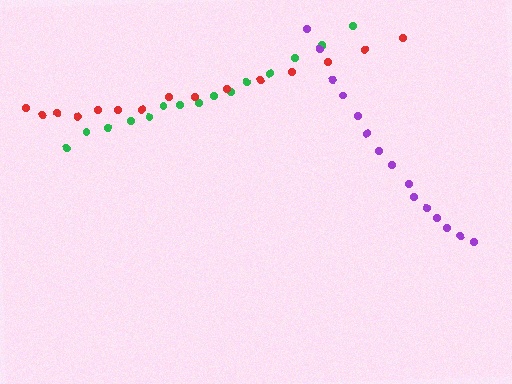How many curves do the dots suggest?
There are 3 distinct paths.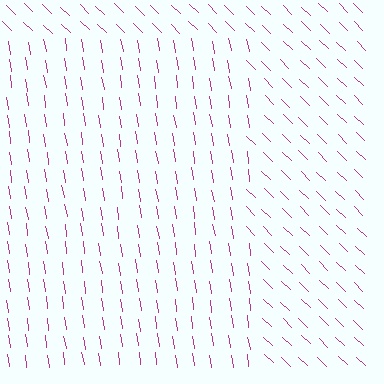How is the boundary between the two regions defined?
The boundary is defined purely by a change in line orientation (approximately 37 degrees difference). All lines are the same color and thickness.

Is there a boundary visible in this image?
Yes, there is a texture boundary formed by a change in line orientation.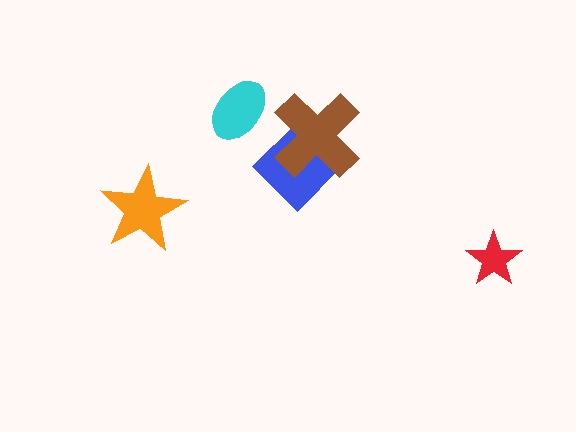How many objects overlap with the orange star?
0 objects overlap with the orange star.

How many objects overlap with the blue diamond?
1 object overlaps with the blue diamond.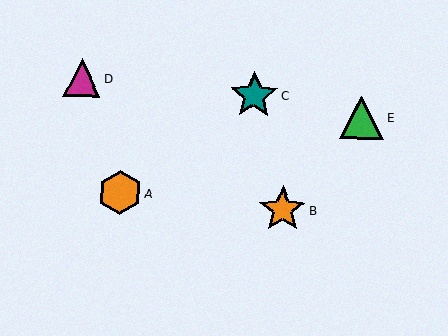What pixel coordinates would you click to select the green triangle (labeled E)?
Click at (362, 117) to select the green triangle E.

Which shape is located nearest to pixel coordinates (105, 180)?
The orange hexagon (labeled A) at (120, 193) is nearest to that location.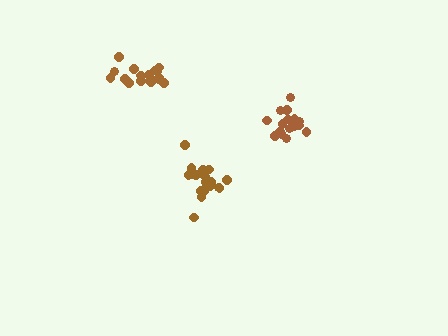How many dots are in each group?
Group 1: 19 dots, Group 2: 16 dots, Group 3: 17 dots (52 total).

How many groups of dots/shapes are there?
There are 3 groups.